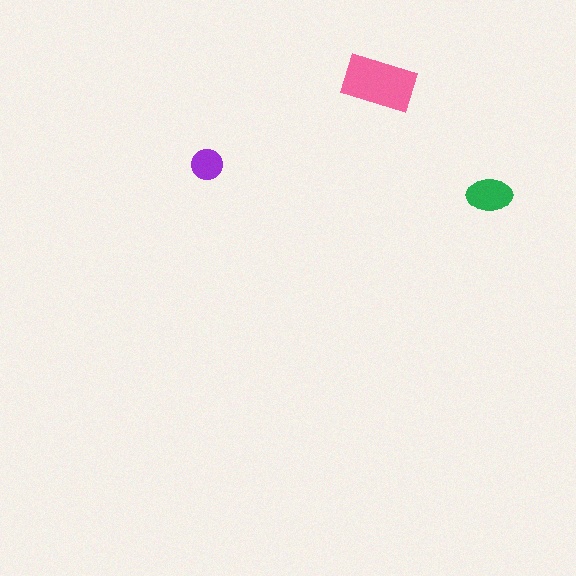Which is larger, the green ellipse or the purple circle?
The green ellipse.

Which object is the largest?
The pink rectangle.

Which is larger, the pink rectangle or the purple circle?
The pink rectangle.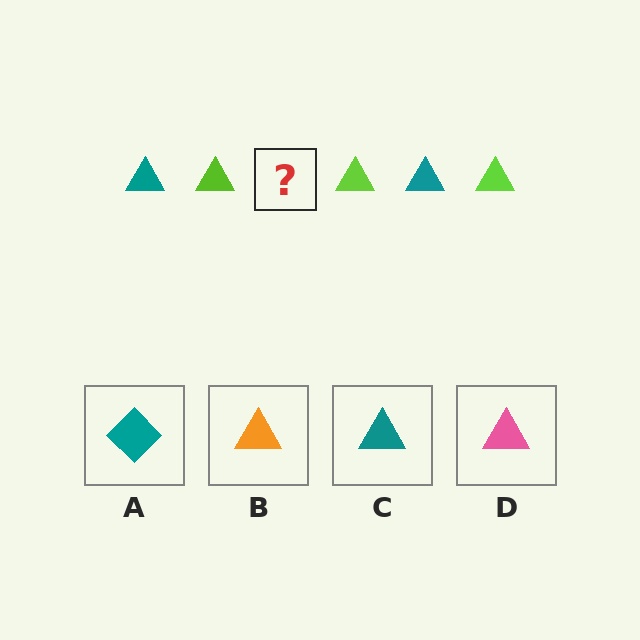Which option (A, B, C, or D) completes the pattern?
C.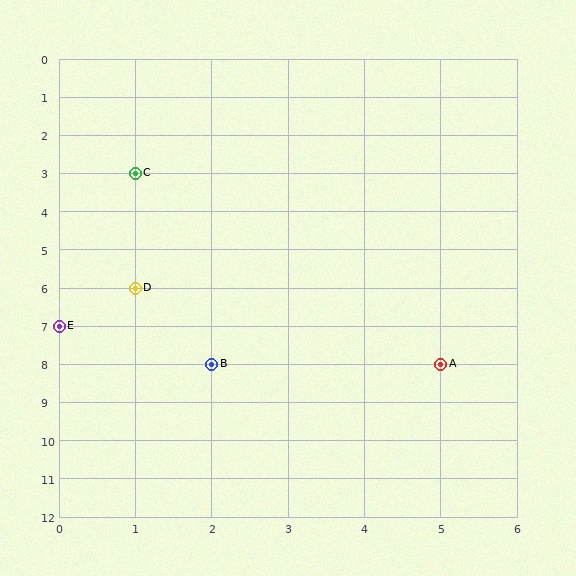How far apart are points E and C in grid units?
Points E and C are 1 column and 4 rows apart (about 4.1 grid units diagonally).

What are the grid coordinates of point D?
Point D is at grid coordinates (1, 6).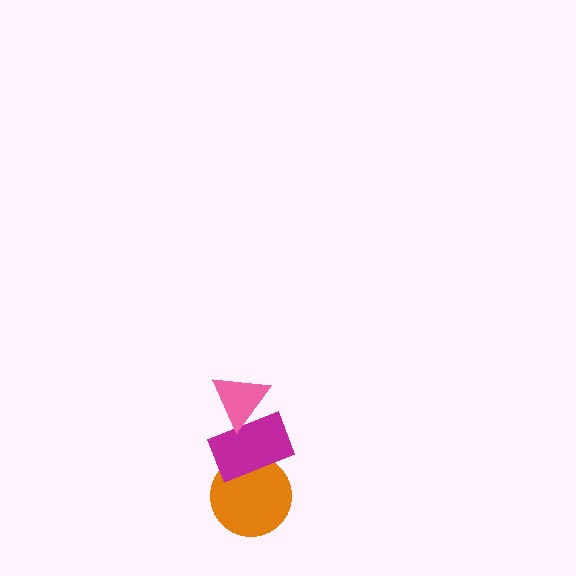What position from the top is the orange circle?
The orange circle is 3rd from the top.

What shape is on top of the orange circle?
The magenta rectangle is on top of the orange circle.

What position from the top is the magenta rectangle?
The magenta rectangle is 2nd from the top.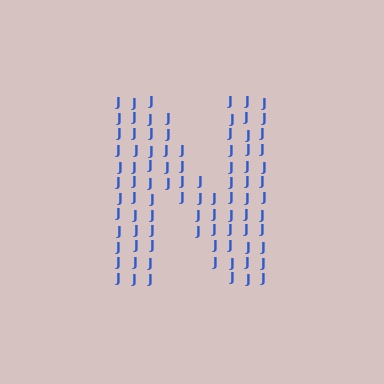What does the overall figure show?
The overall figure shows the letter N.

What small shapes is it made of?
It is made of small letter J's.